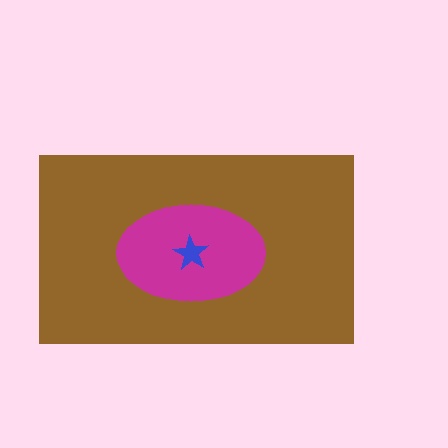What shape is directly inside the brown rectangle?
The magenta ellipse.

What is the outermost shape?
The brown rectangle.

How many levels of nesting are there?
3.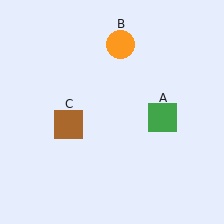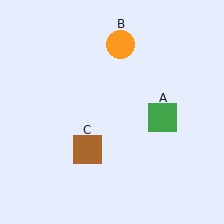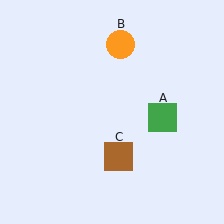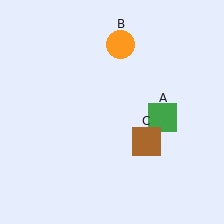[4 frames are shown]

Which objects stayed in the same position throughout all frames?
Green square (object A) and orange circle (object B) remained stationary.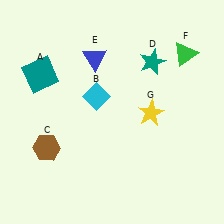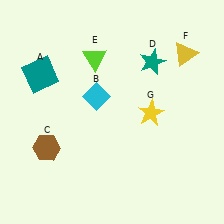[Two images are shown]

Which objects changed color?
E changed from blue to lime. F changed from green to yellow.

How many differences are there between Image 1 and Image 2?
There are 2 differences between the two images.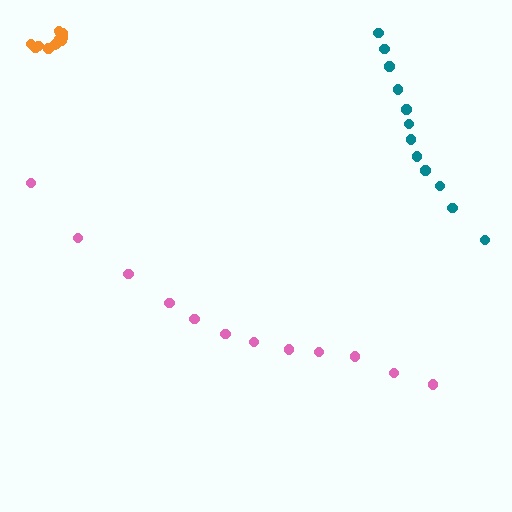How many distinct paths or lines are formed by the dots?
There are 3 distinct paths.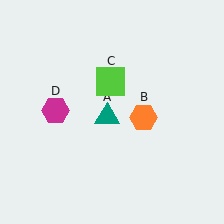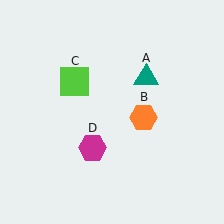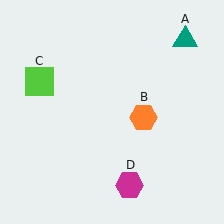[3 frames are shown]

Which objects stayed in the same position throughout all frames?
Orange hexagon (object B) remained stationary.